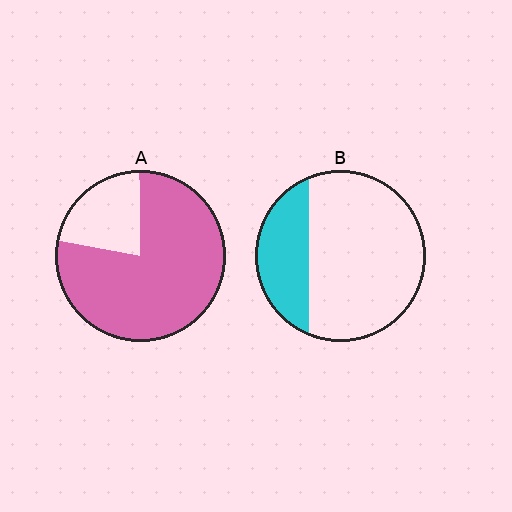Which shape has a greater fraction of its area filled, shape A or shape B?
Shape A.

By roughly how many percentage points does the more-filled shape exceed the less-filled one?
By roughly 50 percentage points (A over B).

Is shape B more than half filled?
No.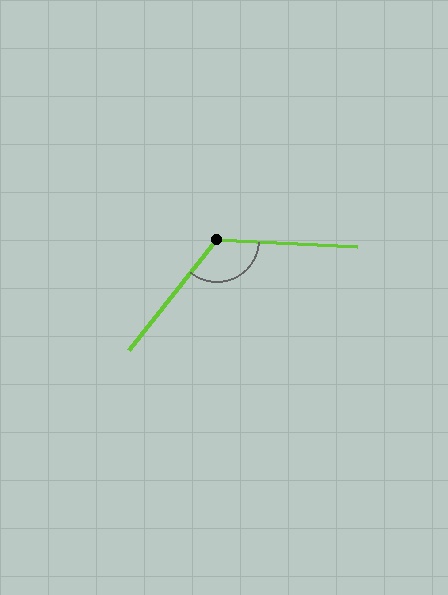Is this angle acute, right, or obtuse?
It is obtuse.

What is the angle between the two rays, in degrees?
Approximately 126 degrees.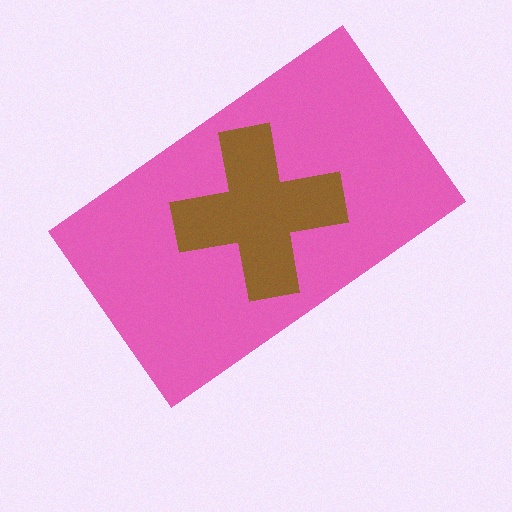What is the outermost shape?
The pink rectangle.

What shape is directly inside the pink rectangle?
The brown cross.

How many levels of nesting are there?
2.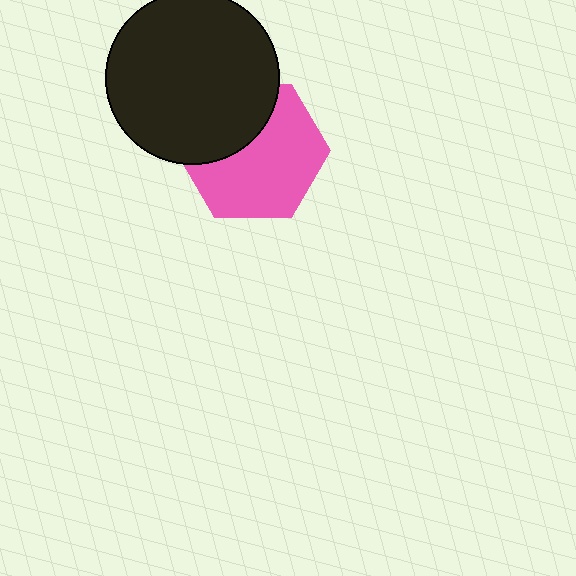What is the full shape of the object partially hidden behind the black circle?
The partially hidden object is a pink hexagon.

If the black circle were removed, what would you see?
You would see the complete pink hexagon.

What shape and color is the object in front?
The object in front is a black circle.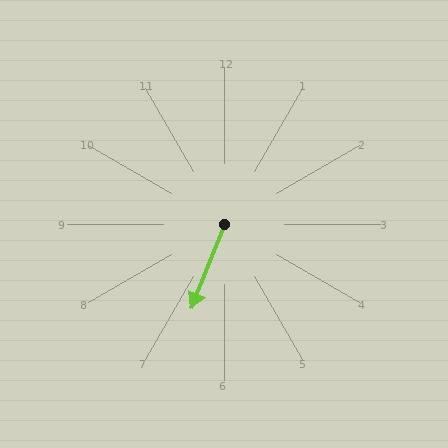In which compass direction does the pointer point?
South.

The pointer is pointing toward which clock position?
Roughly 7 o'clock.